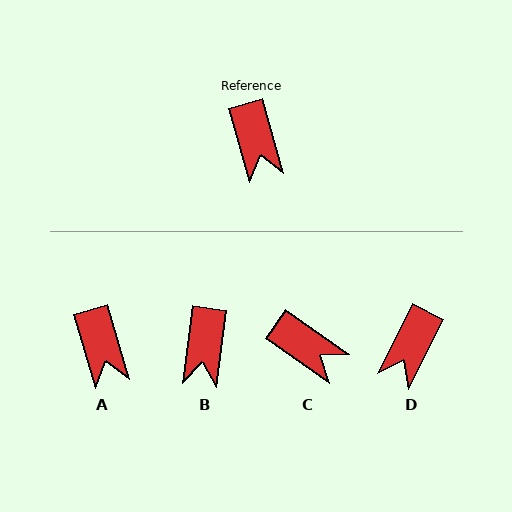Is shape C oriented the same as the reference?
No, it is off by about 39 degrees.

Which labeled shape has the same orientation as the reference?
A.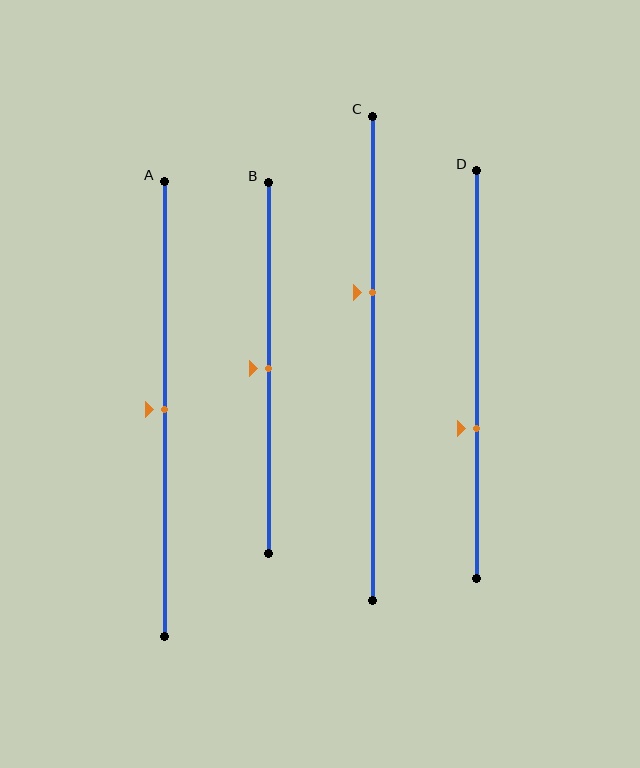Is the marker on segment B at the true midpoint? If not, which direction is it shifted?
Yes, the marker on segment B is at the true midpoint.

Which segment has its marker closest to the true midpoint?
Segment A has its marker closest to the true midpoint.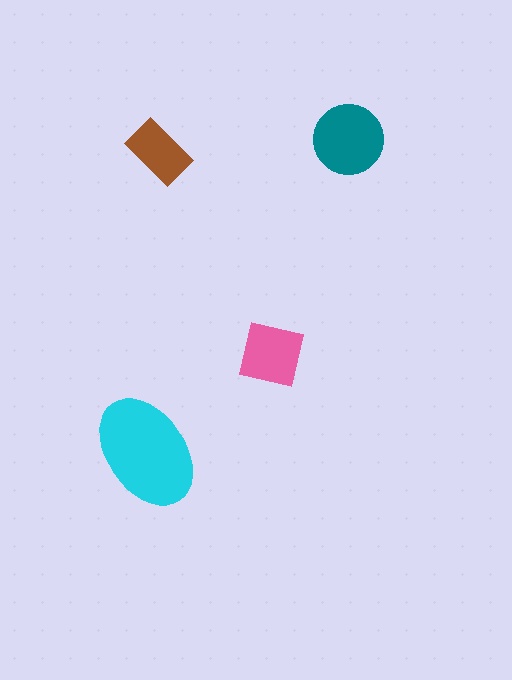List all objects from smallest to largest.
The brown rectangle, the pink square, the teal circle, the cyan ellipse.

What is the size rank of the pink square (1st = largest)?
3rd.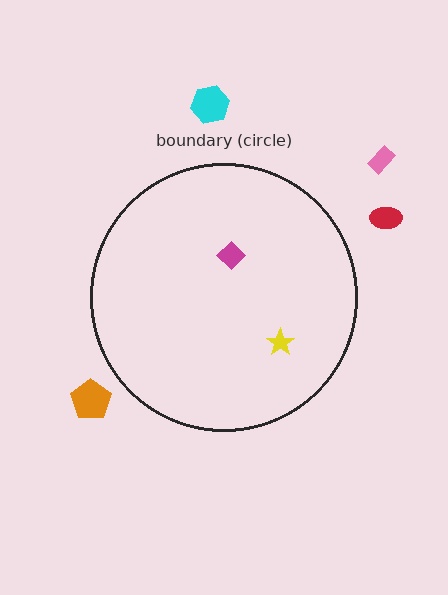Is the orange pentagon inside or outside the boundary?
Outside.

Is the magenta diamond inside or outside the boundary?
Inside.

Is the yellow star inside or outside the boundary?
Inside.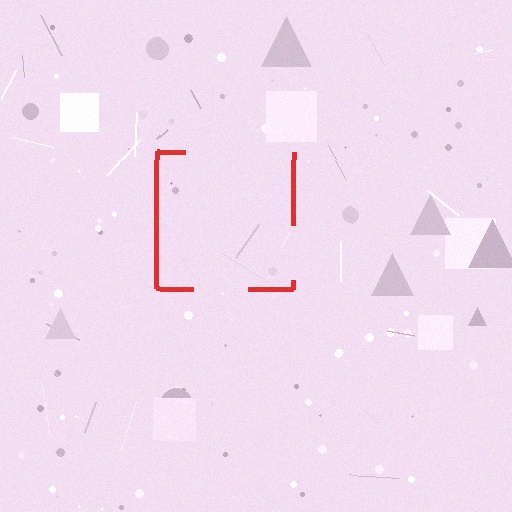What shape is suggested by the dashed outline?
The dashed outline suggests a square.